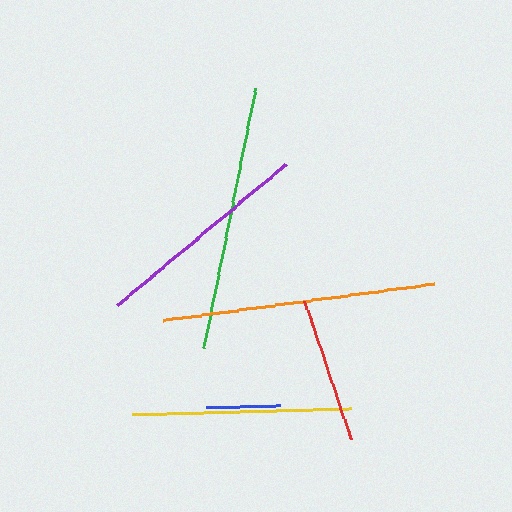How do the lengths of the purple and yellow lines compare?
The purple and yellow lines are approximately the same length.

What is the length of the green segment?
The green segment is approximately 266 pixels long.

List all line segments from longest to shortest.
From longest to shortest: orange, green, purple, yellow, red, blue.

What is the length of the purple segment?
The purple segment is approximately 219 pixels long.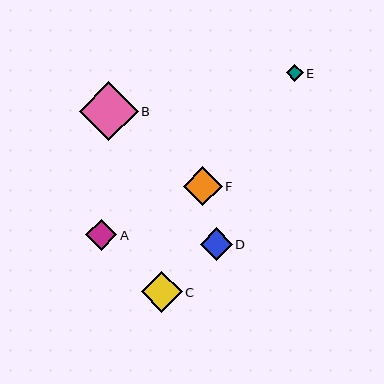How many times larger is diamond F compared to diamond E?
Diamond F is approximately 2.3 times the size of diamond E.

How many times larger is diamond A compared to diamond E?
Diamond A is approximately 1.8 times the size of diamond E.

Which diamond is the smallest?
Diamond E is the smallest with a size of approximately 17 pixels.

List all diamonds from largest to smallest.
From largest to smallest: B, C, F, D, A, E.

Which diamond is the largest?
Diamond B is the largest with a size of approximately 59 pixels.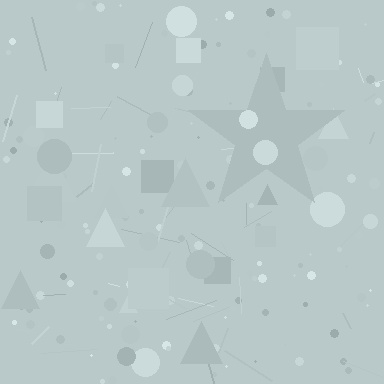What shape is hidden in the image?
A star is hidden in the image.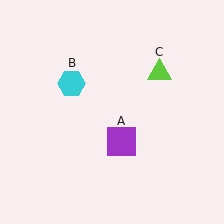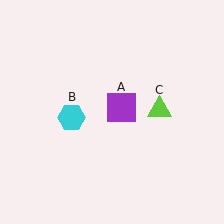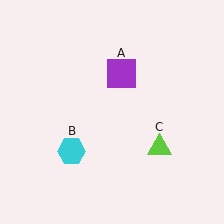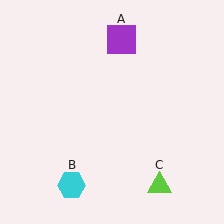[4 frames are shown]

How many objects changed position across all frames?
3 objects changed position: purple square (object A), cyan hexagon (object B), lime triangle (object C).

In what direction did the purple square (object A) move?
The purple square (object A) moved up.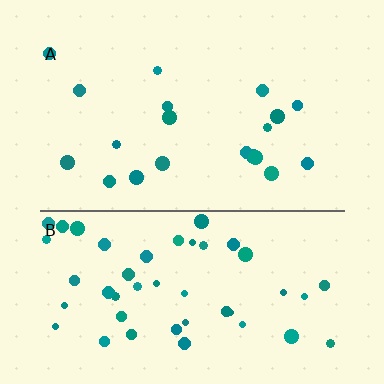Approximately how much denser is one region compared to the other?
Approximately 2.4× — region B over region A.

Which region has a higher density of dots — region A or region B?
B (the bottom).